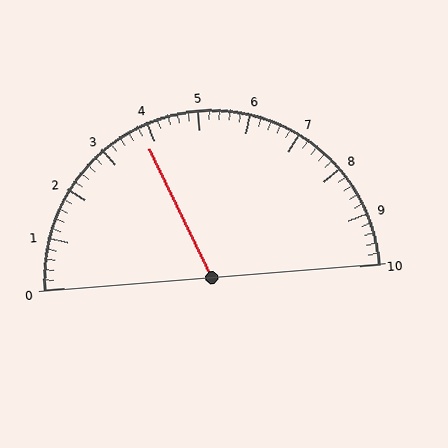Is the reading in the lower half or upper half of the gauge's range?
The reading is in the lower half of the range (0 to 10).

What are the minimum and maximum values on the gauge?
The gauge ranges from 0 to 10.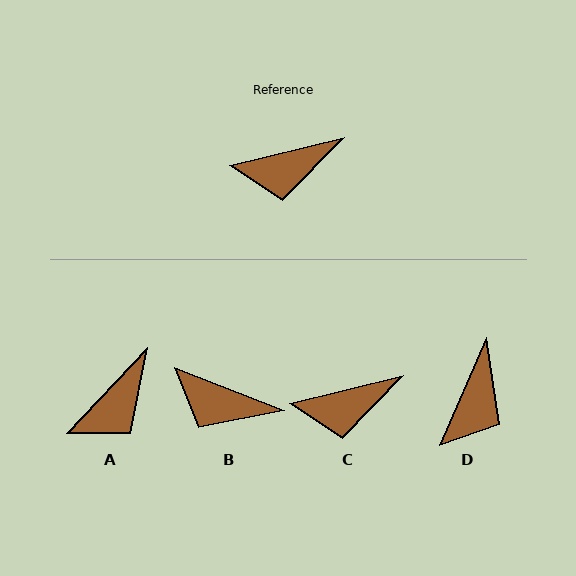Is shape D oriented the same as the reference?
No, it is off by about 53 degrees.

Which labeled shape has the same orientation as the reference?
C.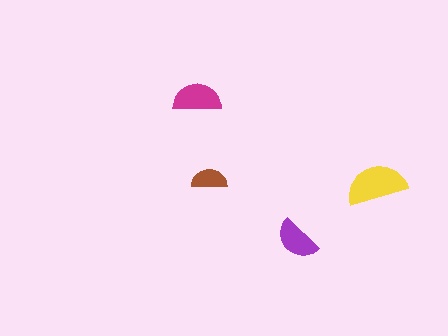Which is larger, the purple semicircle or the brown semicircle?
The purple one.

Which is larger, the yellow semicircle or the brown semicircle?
The yellow one.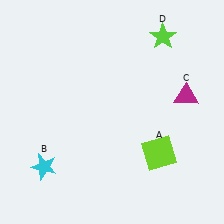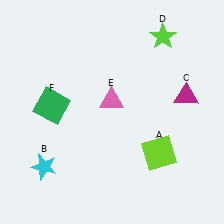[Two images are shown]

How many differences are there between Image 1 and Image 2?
There are 2 differences between the two images.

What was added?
A pink triangle (E), a green square (F) were added in Image 2.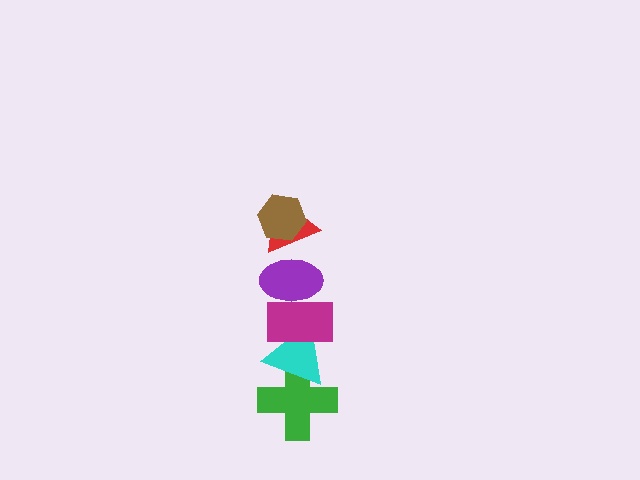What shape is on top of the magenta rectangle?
The purple ellipse is on top of the magenta rectangle.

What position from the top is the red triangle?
The red triangle is 2nd from the top.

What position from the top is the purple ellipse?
The purple ellipse is 3rd from the top.